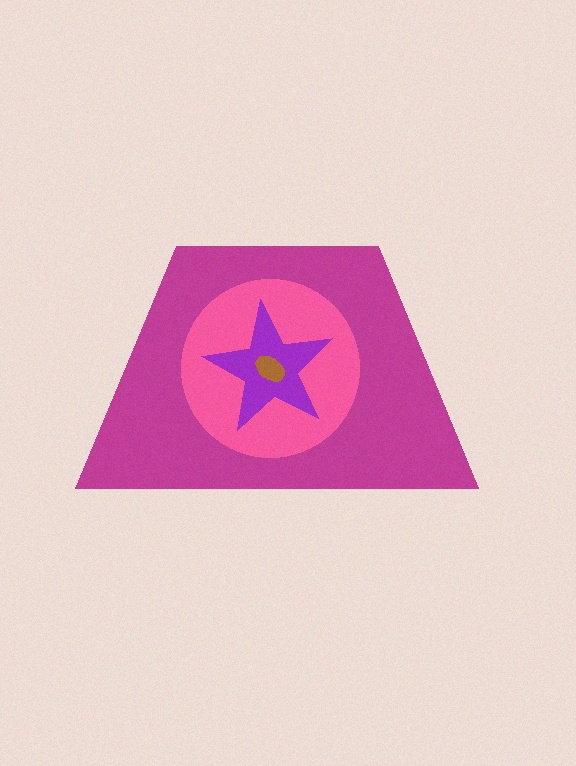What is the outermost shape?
The magenta trapezoid.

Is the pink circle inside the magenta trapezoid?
Yes.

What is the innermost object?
The brown ellipse.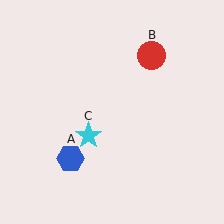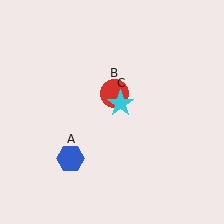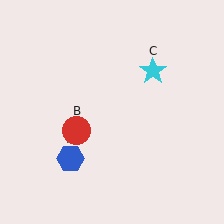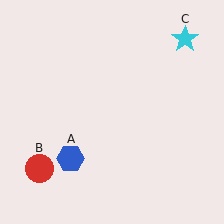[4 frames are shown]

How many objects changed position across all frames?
2 objects changed position: red circle (object B), cyan star (object C).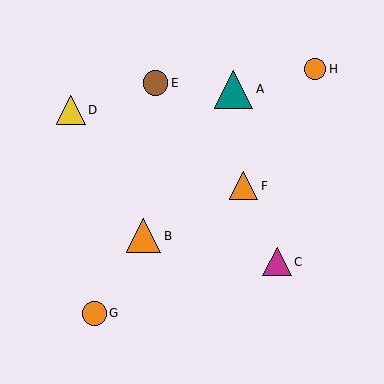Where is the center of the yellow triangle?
The center of the yellow triangle is at (71, 110).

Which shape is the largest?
The teal triangle (labeled A) is the largest.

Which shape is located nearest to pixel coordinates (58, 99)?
The yellow triangle (labeled D) at (71, 110) is nearest to that location.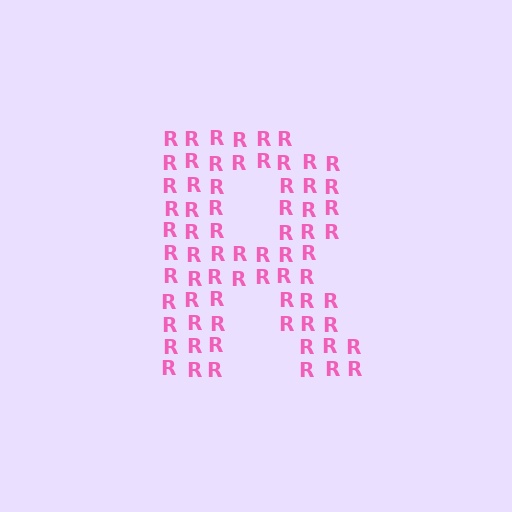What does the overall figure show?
The overall figure shows the letter R.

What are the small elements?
The small elements are letter R's.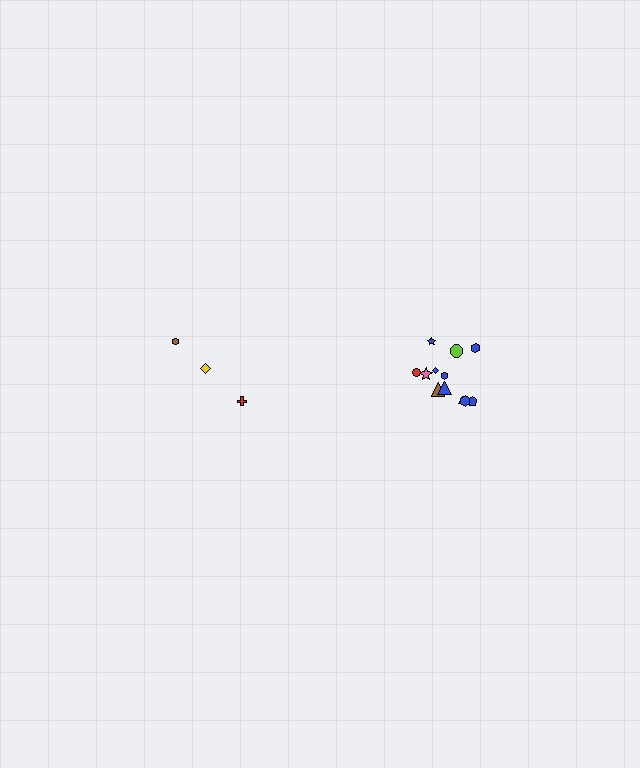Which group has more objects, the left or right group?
The right group.